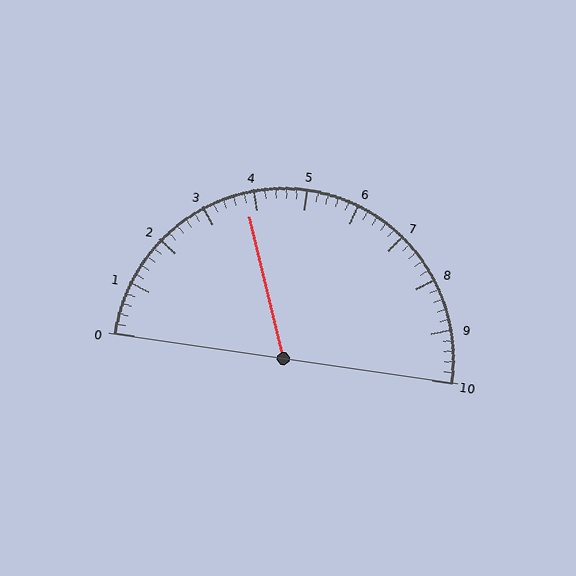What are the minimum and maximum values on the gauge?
The gauge ranges from 0 to 10.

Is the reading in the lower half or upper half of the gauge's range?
The reading is in the lower half of the range (0 to 10).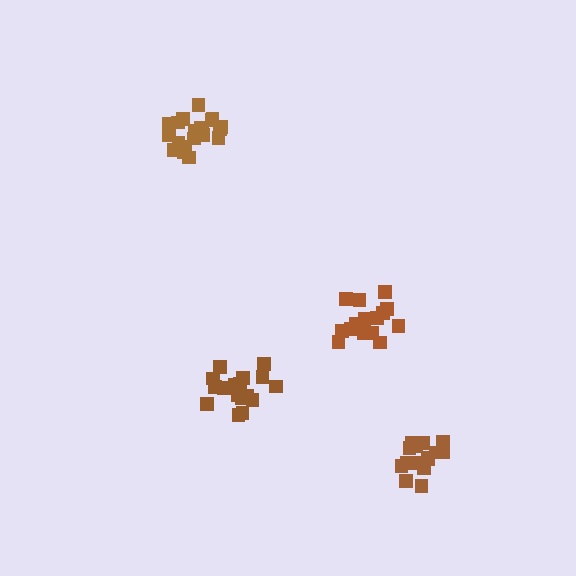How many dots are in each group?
Group 1: 17 dots, Group 2: 15 dots, Group 3: 16 dots, Group 4: 20 dots (68 total).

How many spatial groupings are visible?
There are 4 spatial groupings.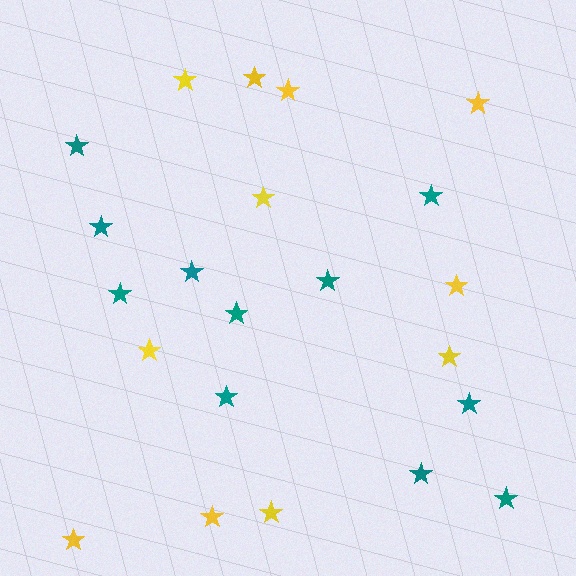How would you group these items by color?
There are 2 groups: one group of yellow stars (11) and one group of teal stars (11).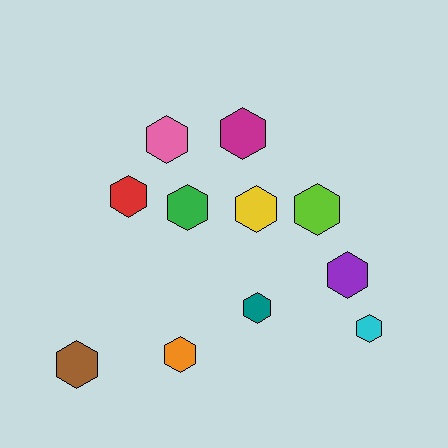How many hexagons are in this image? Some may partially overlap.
There are 11 hexagons.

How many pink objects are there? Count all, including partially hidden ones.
There is 1 pink object.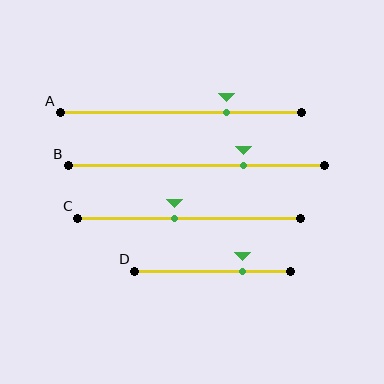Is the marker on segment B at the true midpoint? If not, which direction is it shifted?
No, the marker on segment B is shifted to the right by about 19% of the segment length.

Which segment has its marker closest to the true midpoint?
Segment C has its marker closest to the true midpoint.